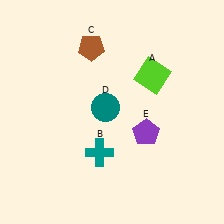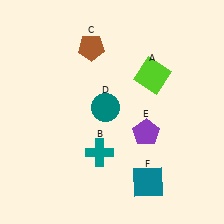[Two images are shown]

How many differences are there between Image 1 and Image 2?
There is 1 difference between the two images.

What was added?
A teal square (F) was added in Image 2.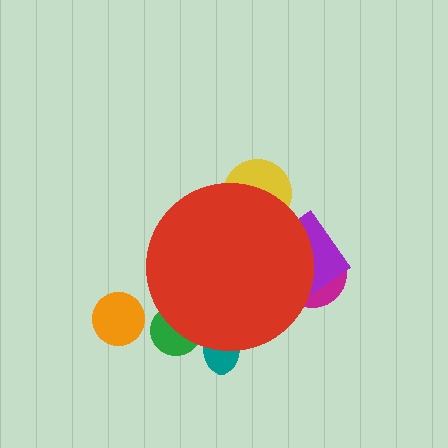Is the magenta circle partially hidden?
Yes, the magenta circle is partially hidden behind the red circle.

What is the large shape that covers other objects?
A red circle.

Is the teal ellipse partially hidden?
Yes, the teal ellipse is partially hidden behind the red circle.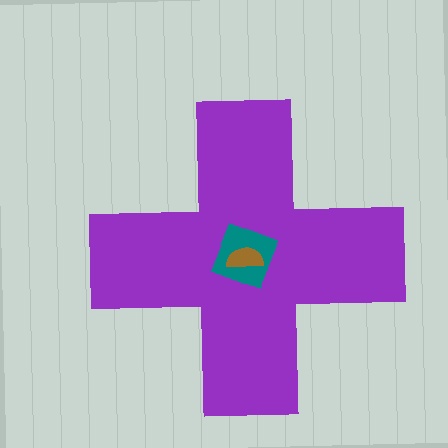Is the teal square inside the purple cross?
Yes.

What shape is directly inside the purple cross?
The teal square.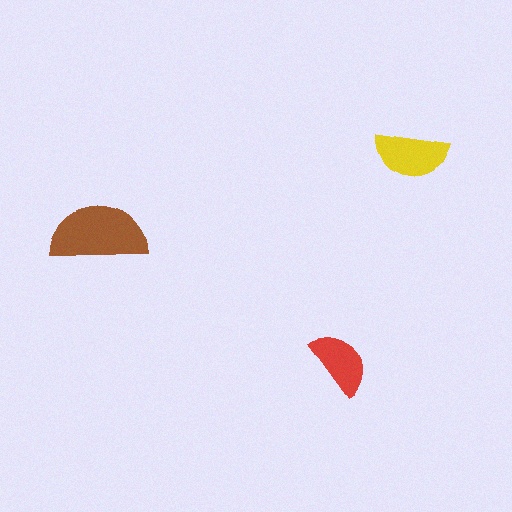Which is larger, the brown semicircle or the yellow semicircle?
The brown one.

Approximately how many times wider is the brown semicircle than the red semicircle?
About 1.5 times wider.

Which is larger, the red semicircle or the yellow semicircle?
The yellow one.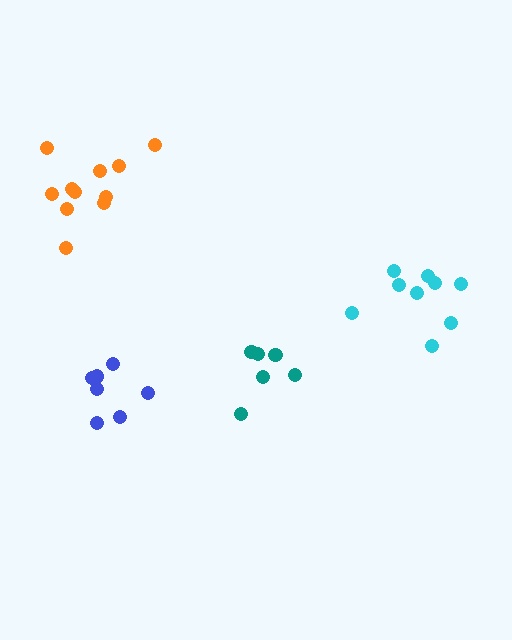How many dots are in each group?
Group 1: 6 dots, Group 2: 7 dots, Group 3: 9 dots, Group 4: 11 dots (33 total).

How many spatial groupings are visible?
There are 4 spatial groupings.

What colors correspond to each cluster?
The clusters are colored: teal, blue, cyan, orange.